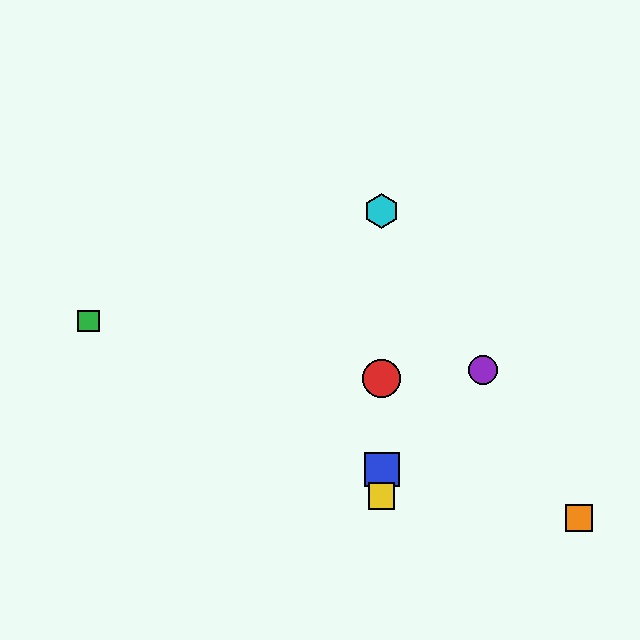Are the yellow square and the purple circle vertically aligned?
No, the yellow square is at x≈382 and the purple circle is at x≈483.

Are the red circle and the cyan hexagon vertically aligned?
Yes, both are at x≈382.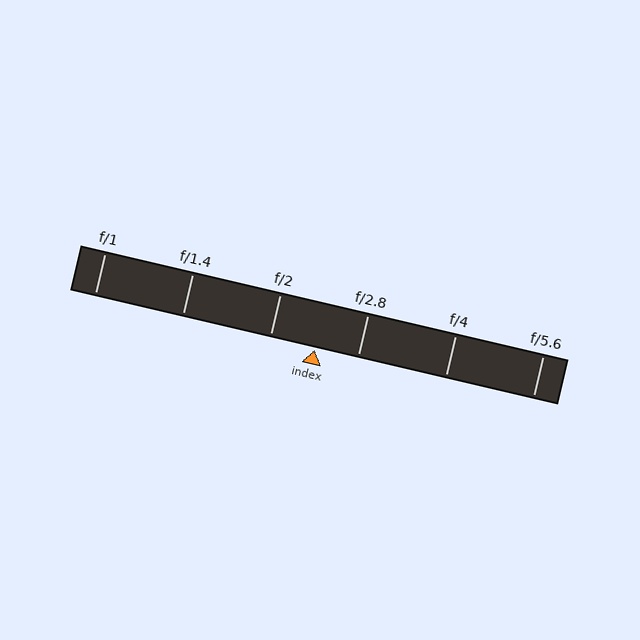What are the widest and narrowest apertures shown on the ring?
The widest aperture shown is f/1 and the narrowest is f/5.6.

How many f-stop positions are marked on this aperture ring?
There are 6 f-stop positions marked.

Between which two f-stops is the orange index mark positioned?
The index mark is between f/2 and f/2.8.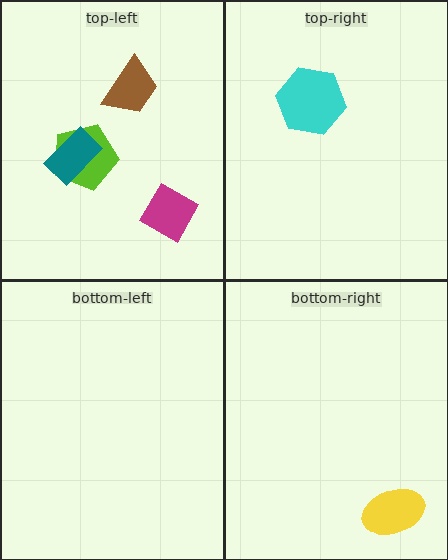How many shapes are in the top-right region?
1.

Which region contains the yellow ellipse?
The bottom-right region.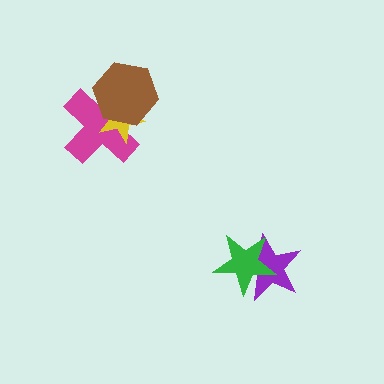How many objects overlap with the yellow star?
2 objects overlap with the yellow star.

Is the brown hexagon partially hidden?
No, no other shape covers it.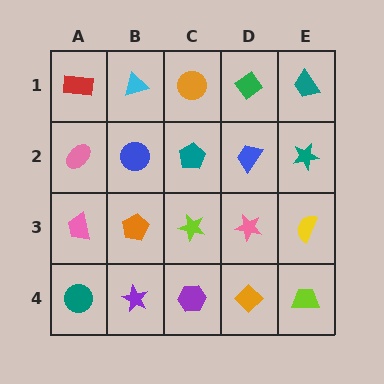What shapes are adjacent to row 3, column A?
A pink ellipse (row 2, column A), a teal circle (row 4, column A), an orange pentagon (row 3, column B).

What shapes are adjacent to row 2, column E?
A teal trapezoid (row 1, column E), a yellow semicircle (row 3, column E), a blue trapezoid (row 2, column D).